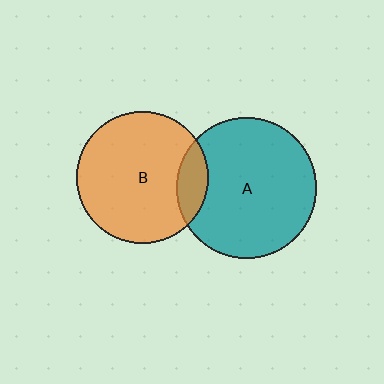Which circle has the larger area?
Circle A (teal).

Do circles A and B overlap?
Yes.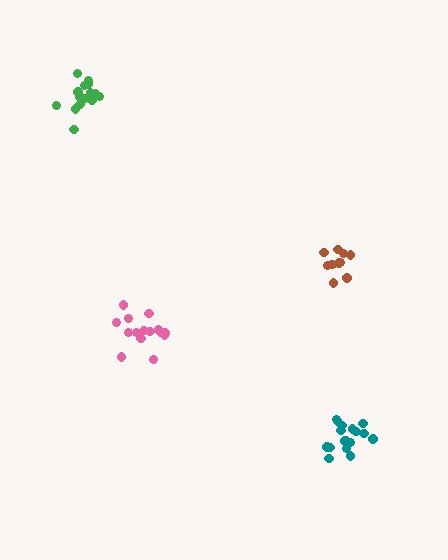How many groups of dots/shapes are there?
There are 4 groups.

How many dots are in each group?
Group 1: 18 dots, Group 2: 12 dots, Group 3: 15 dots, Group 4: 16 dots (61 total).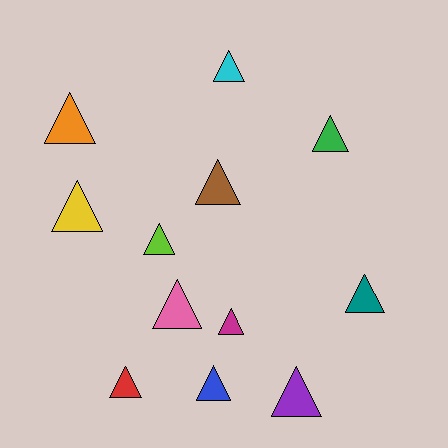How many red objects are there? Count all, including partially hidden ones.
There is 1 red object.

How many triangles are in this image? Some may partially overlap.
There are 12 triangles.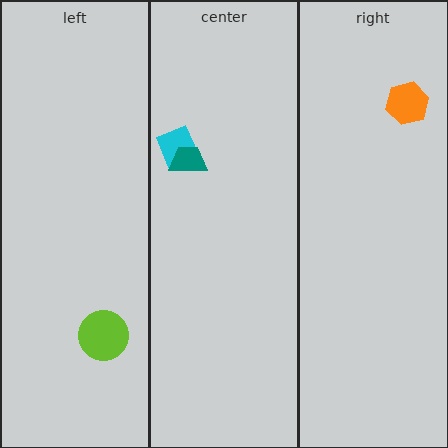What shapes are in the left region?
The lime circle.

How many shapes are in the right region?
1.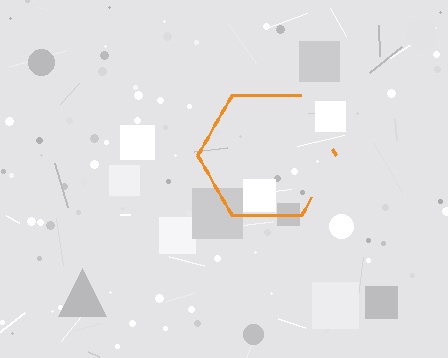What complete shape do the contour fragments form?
The contour fragments form a hexagon.